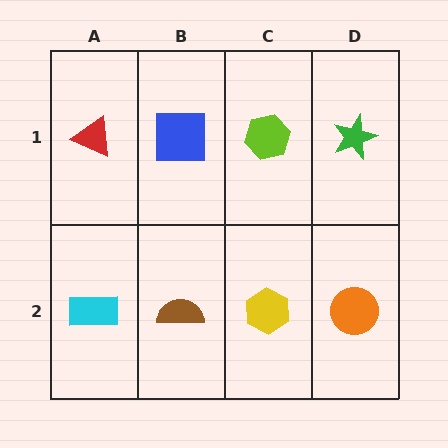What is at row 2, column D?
An orange circle.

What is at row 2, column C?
A yellow hexagon.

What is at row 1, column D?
A green star.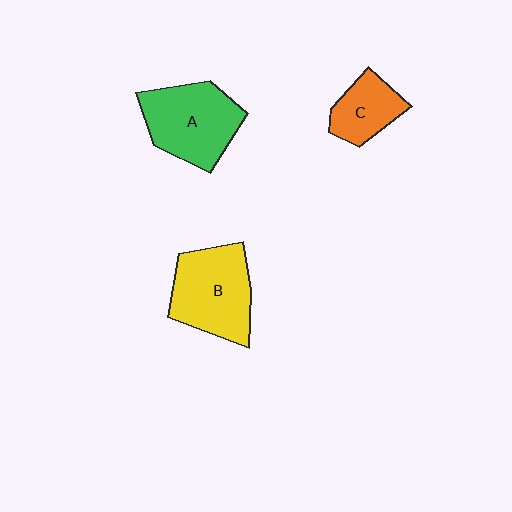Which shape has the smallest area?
Shape C (orange).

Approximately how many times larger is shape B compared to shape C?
Approximately 1.8 times.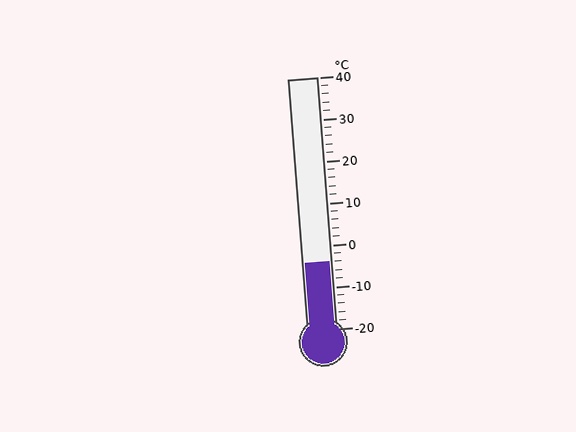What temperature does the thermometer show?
The thermometer shows approximately -4°C.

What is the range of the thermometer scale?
The thermometer scale ranges from -20°C to 40°C.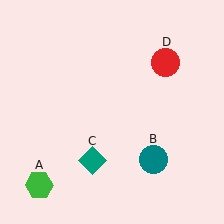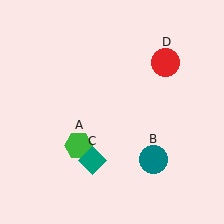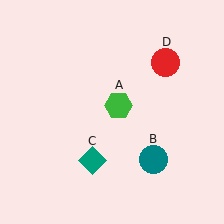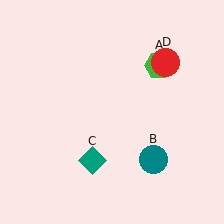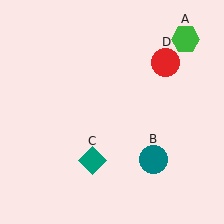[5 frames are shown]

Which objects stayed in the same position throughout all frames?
Teal circle (object B) and teal diamond (object C) and red circle (object D) remained stationary.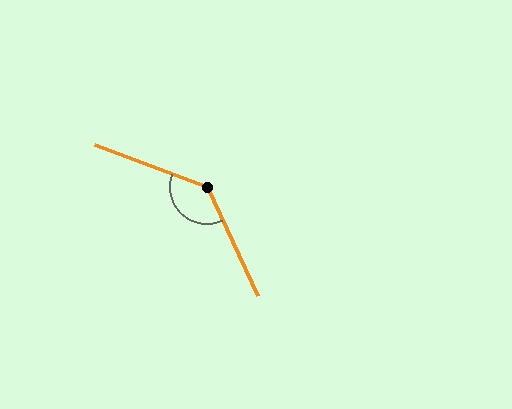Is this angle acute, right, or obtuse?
It is obtuse.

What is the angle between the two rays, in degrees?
Approximately 136 degrees.